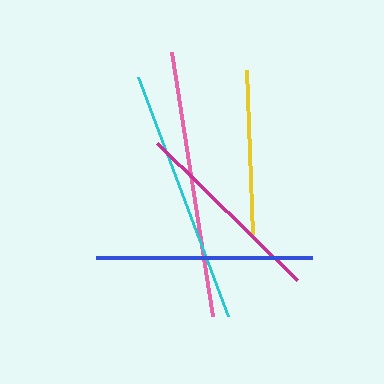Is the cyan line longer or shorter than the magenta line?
The cyan line is longer than the magenta line.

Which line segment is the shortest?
The yellow line is the shortest at approximately 165 pixels.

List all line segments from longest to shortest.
From longest to shortest: pink, cyan, blue, magenta, yellow.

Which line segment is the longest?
The pink line is the longest at approximately 267 pixels.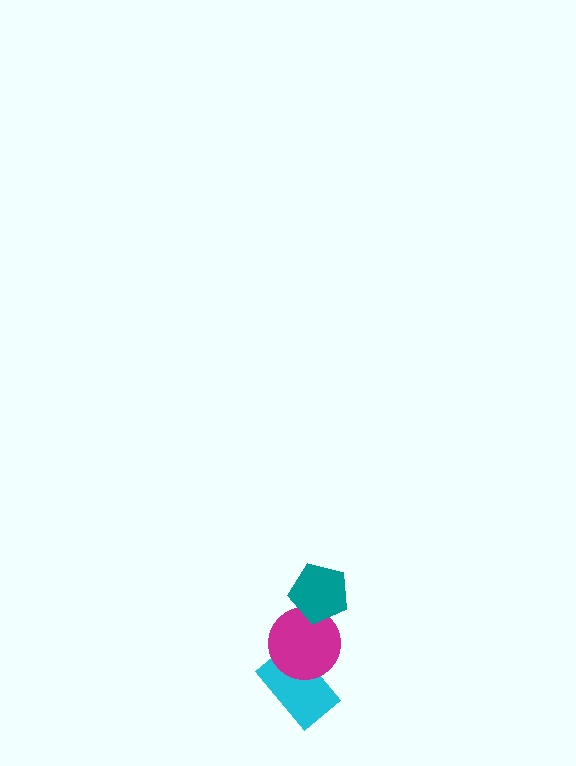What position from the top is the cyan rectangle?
The cyan rectangle is 3rd from the top.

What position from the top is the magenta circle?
The magenta circle is 2nd from the top.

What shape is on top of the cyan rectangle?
The magenta circle is on top of the cyan rectangle.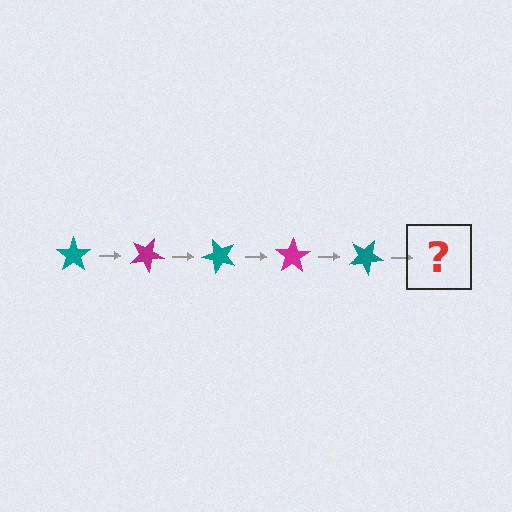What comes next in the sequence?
The next element should be a magenta star, rotated 125 degrees from the start.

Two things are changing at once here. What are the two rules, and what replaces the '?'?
The two rules are that it rotates 25 degrees each step and the color cycles through teal and magenta. The '?' should be a magenta star, rotated 125 degrees from the start.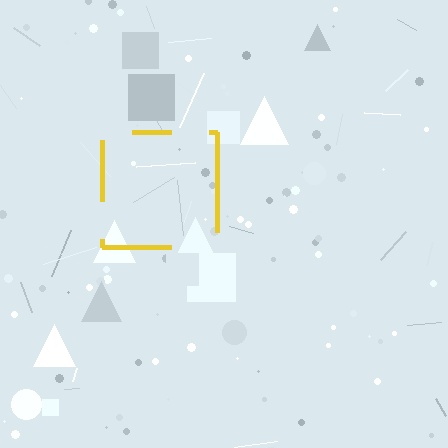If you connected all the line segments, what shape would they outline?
They would outline a square.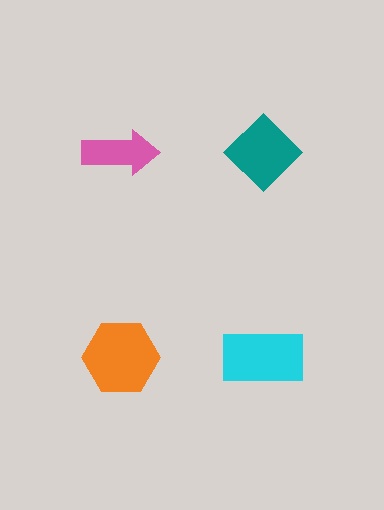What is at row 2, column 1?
An orange hexagon.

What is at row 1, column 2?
A teal diamond.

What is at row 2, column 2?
A cyan rectangle.